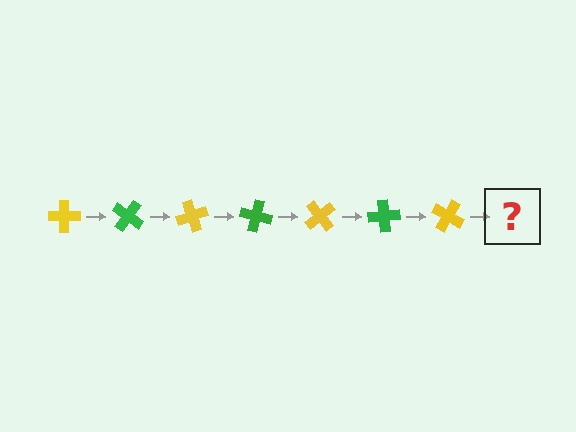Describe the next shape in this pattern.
It should be a green cross, rotated 245 degrees from the start.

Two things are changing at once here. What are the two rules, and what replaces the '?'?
The two rules are that it rotates 35 degrees each step and the color cycles through yellow and green. The '?' should be a green cross, rotated 245 degrees from the start.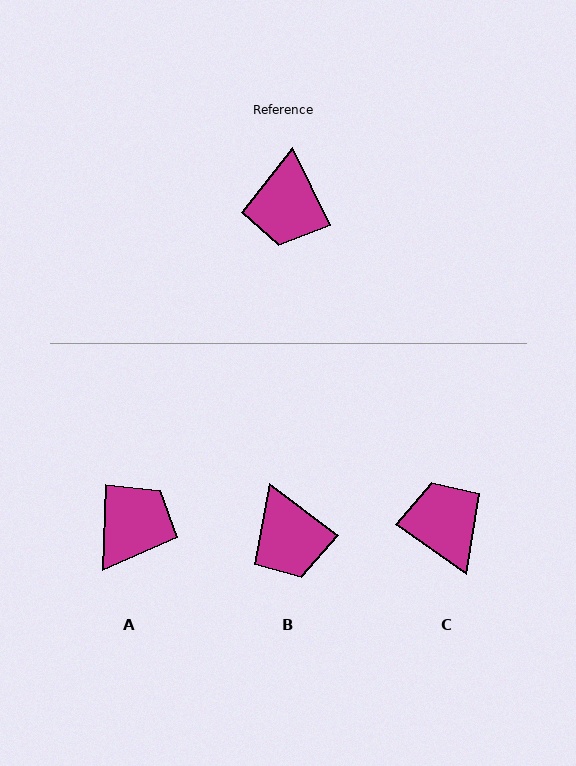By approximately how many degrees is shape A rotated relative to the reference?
Approximately 152 degrees counter-clockwise.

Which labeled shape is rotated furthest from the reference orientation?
A, about 152 degrees away.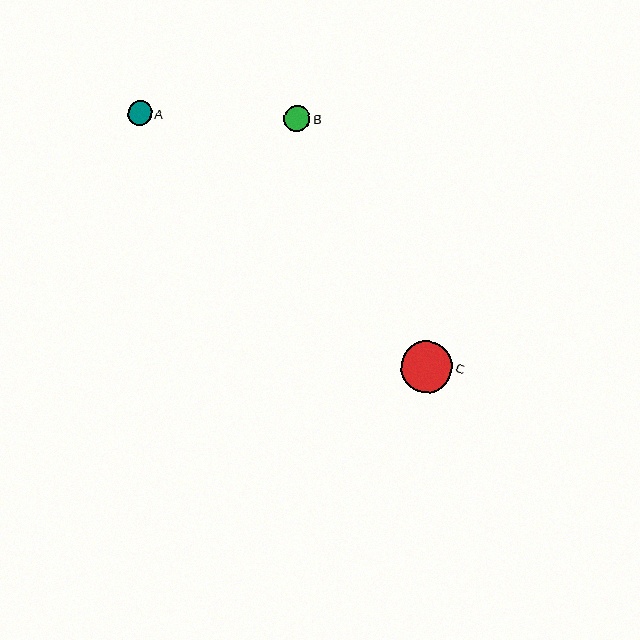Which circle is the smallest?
Circle A is the smallest with a size of approximately 24 pixels.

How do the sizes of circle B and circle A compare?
Circle B and circle A are approximately the same size.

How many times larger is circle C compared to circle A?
Circle C is approximately 2.1 times the size of circle A.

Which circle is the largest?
Circle C is the largest with a size of approximately 52 pixels.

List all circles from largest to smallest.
From largest to smallest: C, B, A.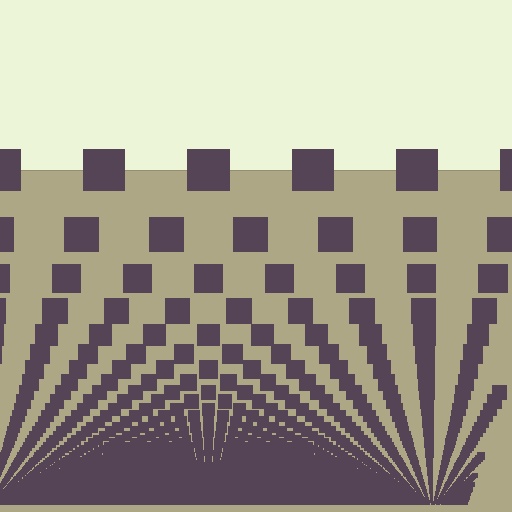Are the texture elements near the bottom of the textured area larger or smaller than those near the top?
Smaller. The gradient is inverted — elements near the bottom are smaller and denser.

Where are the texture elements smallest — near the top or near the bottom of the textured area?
Near the bottom.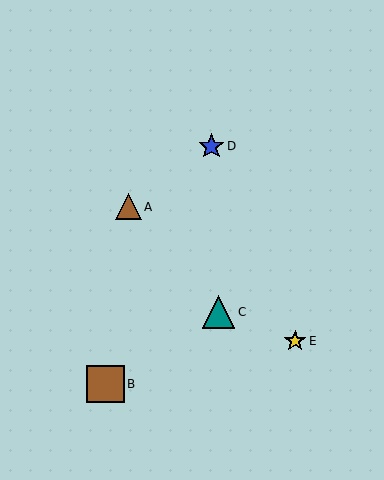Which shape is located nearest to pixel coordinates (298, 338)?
The yellow star (labeled E) at (295, 341) is nearest to that location.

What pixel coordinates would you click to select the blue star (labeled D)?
Click at (211, 146) to select the blue star D.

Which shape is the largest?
The brown square (labeled B) is the largest.